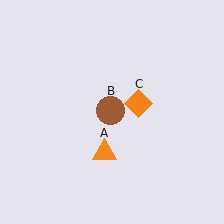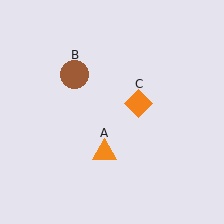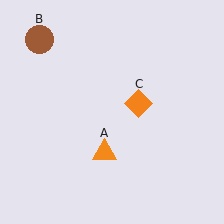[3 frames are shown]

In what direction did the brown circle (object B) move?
The brown circle (object B) moved up and to the left.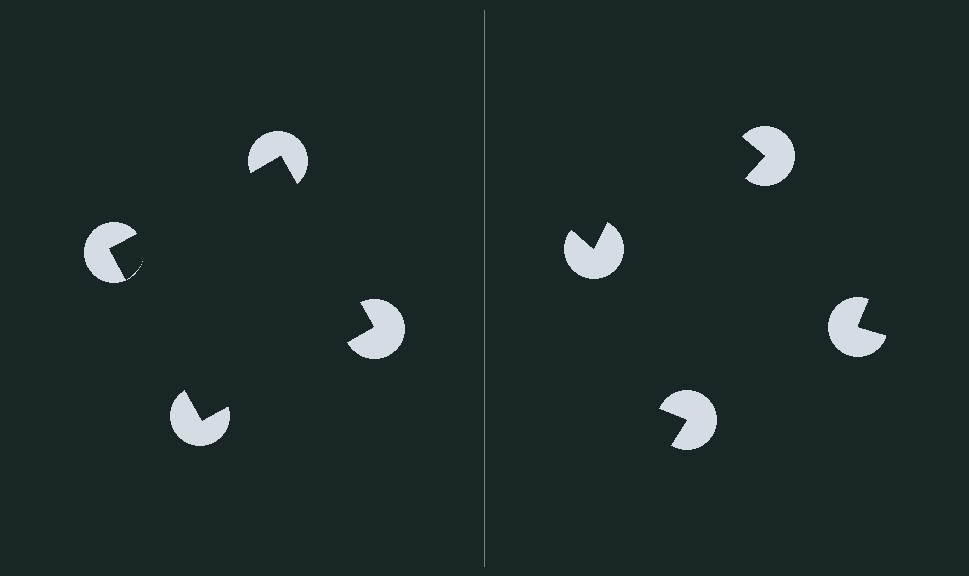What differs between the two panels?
The pac-man discs are positioned identically on both sides; only the wedge orientations differ. On the left they align to a square; on the right they are misaligned.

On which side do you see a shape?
An illusory square appears on the left side. On the right side the wedge cuts are rotated, so no coherent shape forms.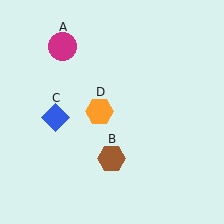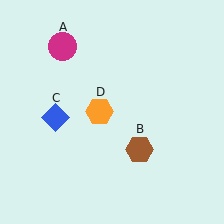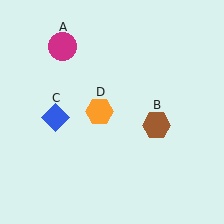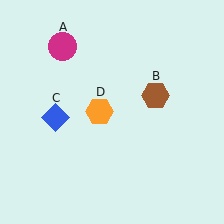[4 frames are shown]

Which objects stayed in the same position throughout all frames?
Magenta circle (object A) and blue diamond (object C) and orange hexagon (object D) remained stationary.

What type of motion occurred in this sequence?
The brown hexagon (object B) rotated counterclockwise around the center of the scene.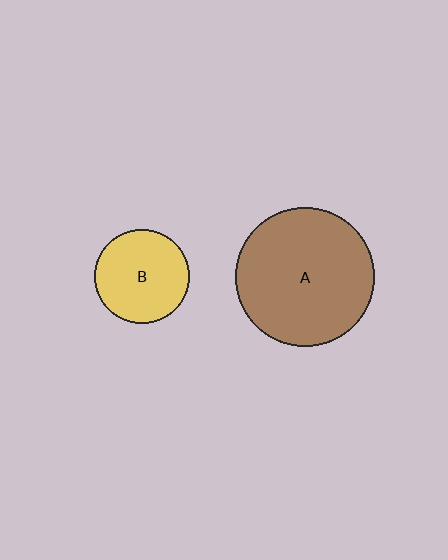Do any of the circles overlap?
No, none of the circles overlap.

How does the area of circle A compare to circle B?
Approximately 2.2 times.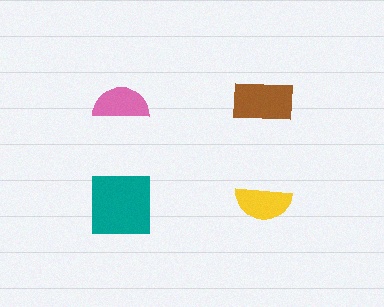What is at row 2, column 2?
A yellow semicircle.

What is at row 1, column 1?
A pink semicircle.